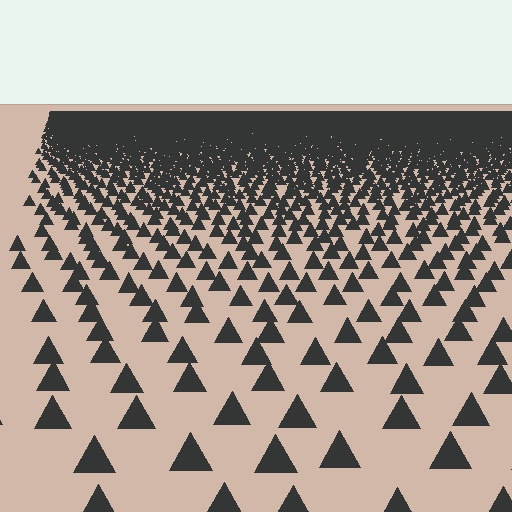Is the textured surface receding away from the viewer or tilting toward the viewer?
The surface is receding away from the viewer. Texture elements get smaller and denser toward the top.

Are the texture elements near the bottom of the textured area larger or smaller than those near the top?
Larger. Near the bottom, elements are closer to the viewer and appear at a bigger on-screen size.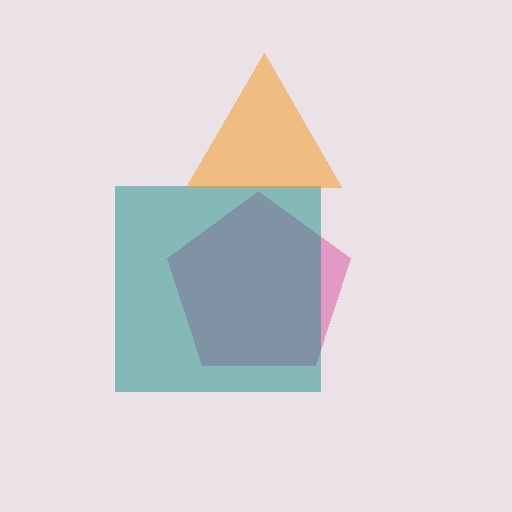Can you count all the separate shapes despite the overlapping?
Yes, there are 3 separate shapes.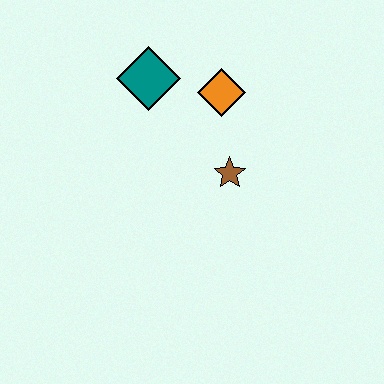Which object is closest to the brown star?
The orange diamond is closest to the brown star.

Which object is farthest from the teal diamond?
The brown star is farthest from the teal diamond.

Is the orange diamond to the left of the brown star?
Yes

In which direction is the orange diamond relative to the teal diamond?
The orange diamond is to the right of the teal diamond.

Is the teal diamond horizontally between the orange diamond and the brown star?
No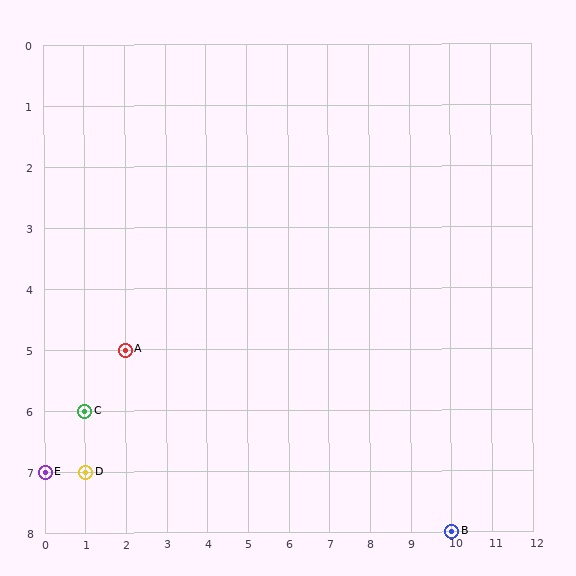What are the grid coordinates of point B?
Point B is at grid coordinates (10, 8).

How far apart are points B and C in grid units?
Points B and C are 9 columns and 2 rows apart (about 9.2 grid units diagonally).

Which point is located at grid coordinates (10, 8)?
Point B is at (10, 8).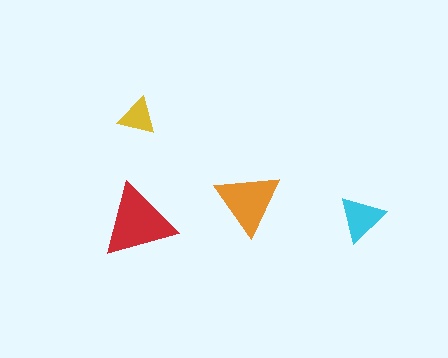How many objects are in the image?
There are 4 objects in the image.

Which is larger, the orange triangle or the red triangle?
The red one.